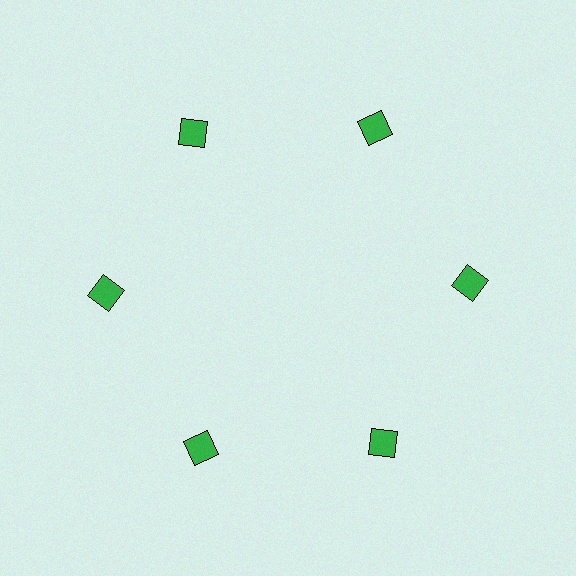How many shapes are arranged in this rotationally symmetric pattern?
There are 6 shapes, arranged in 6 groups of 1.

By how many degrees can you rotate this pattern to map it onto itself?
The pattern maps onto itself every 60 degrees of rotation.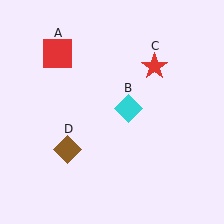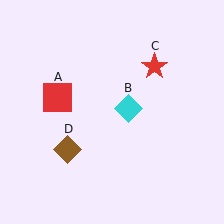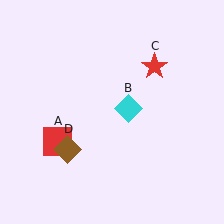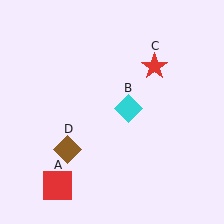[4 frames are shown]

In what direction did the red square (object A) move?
The red square (object A) moved down.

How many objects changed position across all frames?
1 object changed position: red square (object A).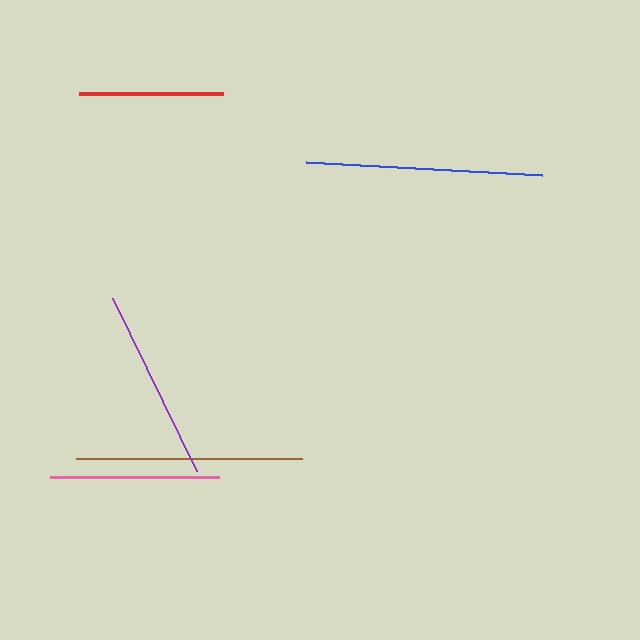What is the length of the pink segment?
The pink segment is approximately 169 pixels long.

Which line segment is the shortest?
The red line is the shortest at approximately 144 pixels.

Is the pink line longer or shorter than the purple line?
The purple line is longer than the pink line.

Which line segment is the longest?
The blue line is the longest at approximately 236 pixels.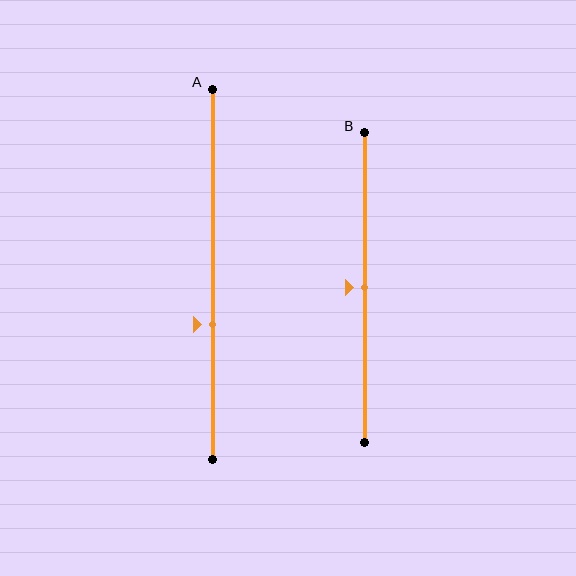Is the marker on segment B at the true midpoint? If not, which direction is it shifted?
Yes, the marker on segment B is at the true midpoint.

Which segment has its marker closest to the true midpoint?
Segment B has its marker closest to the true midpoint.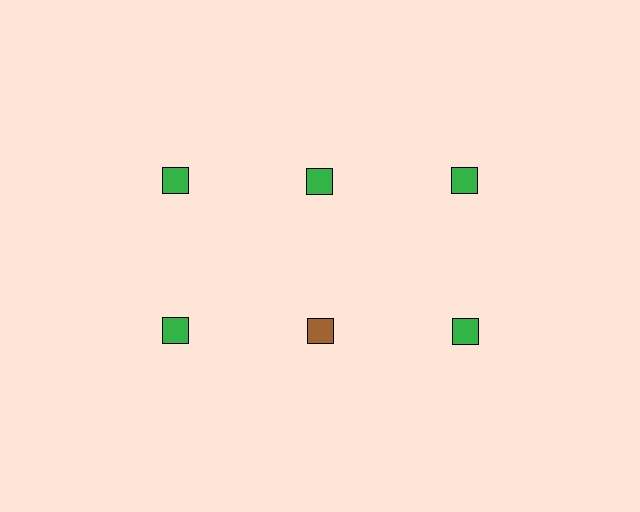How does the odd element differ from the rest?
It has a different color: brown instead of green.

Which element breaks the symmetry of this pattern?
The brown square in the second row, second from left column breaks the symmetry. All other shapes are green squares.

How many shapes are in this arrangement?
There are 6 shapes arranged in a grid pattern.